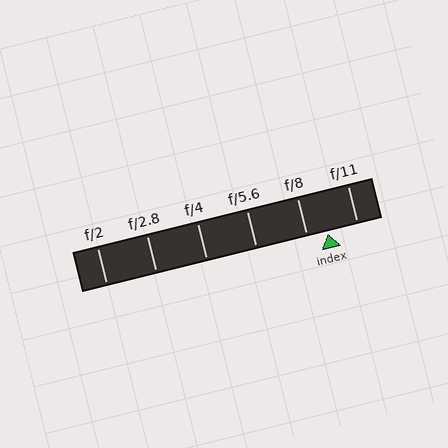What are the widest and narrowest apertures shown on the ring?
The widest aperture shown is f/2 and the narrowest is f/11.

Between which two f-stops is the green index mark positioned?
The index mark is between f/8 and f/11.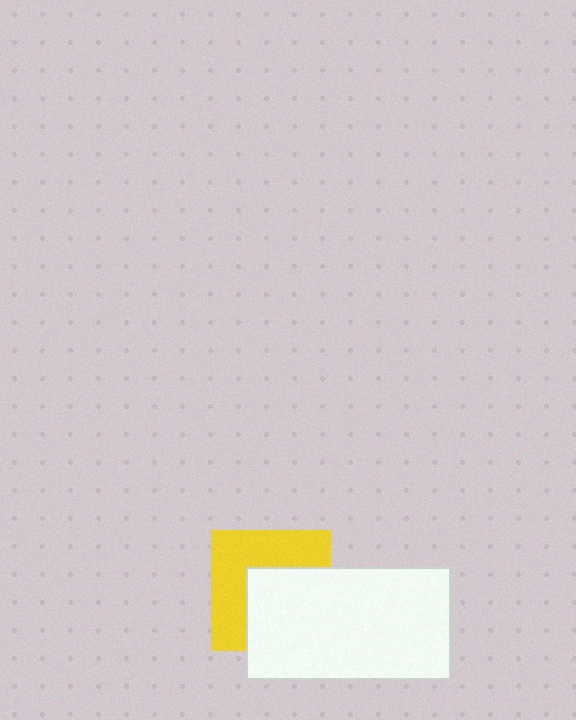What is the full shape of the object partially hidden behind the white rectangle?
The partially hidden object is a yellow square.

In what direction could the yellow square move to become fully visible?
The yellow square could move toward the upper-left. That would shift it out from behind the white rectangle entirely.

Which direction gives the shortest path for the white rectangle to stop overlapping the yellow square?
Moving toward the lower-right gives the shortest separation.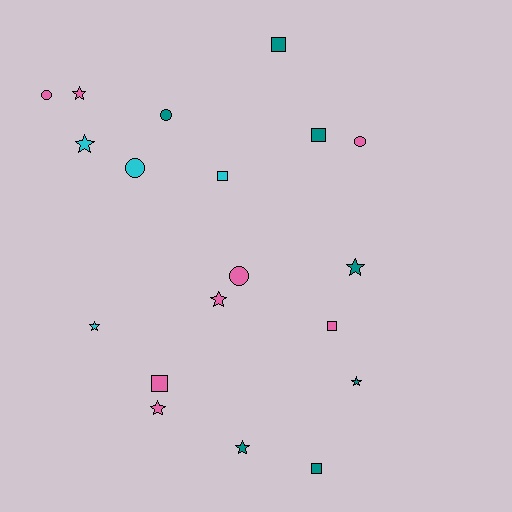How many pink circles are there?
There are 3 pink circles.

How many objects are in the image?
There are 19 objects.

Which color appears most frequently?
Pink, with 8 objects.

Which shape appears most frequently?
Star, with 8 objects.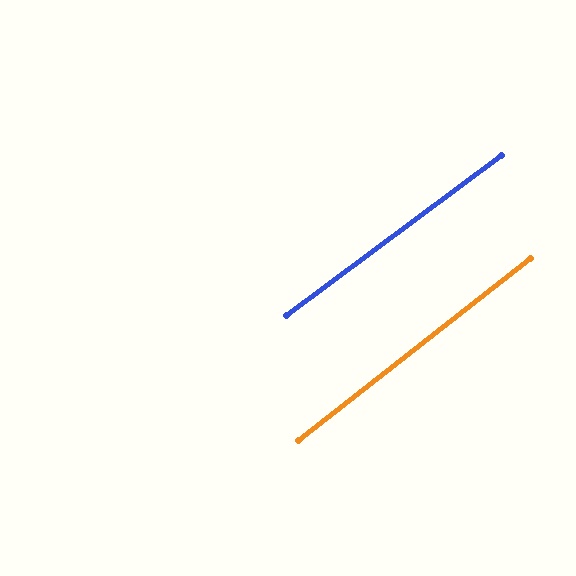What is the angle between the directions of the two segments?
Approximately 2 degrees.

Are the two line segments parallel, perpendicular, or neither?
Parallel — their directions differ by only 1.5°.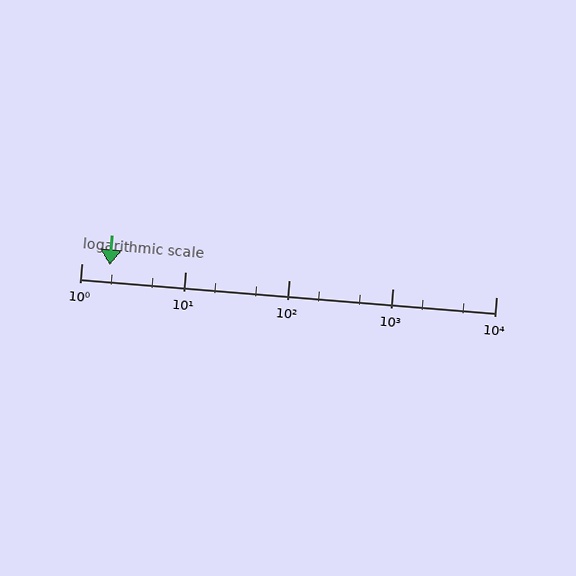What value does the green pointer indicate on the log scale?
The pointer indicates approximately 1.9.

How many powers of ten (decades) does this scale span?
The scale spans 4 decades, from 1 to 10000.